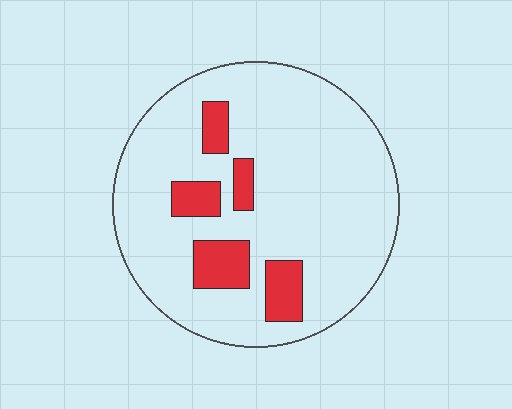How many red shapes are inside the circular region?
5.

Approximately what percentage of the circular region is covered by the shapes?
Approximately 15%.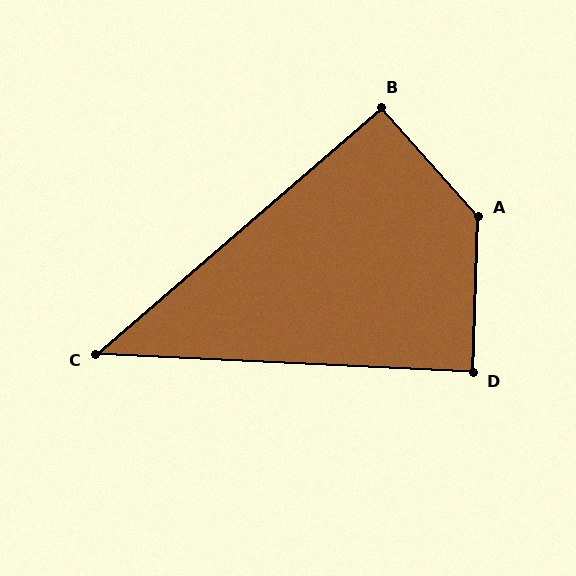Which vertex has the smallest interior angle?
C, at approximately 44 degrees.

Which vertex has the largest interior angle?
A, at approximately 136 degrees.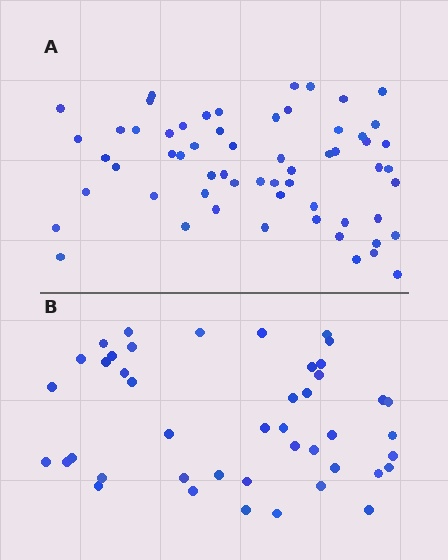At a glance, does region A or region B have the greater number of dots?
Region A (the top region) has more dots.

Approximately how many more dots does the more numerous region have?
Region A has approximately 15 more dots than region B.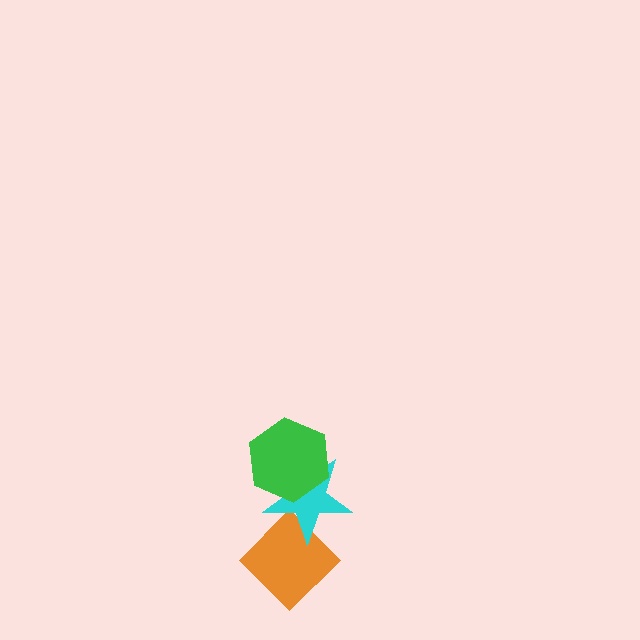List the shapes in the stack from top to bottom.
From top to bottom: the green hexagon, the cyan star, the orange diamond.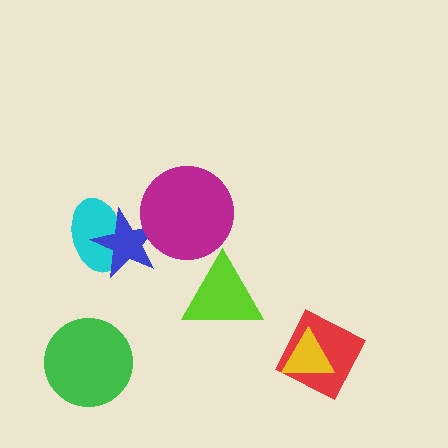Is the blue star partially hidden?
Yes, it is partially covered by another shape.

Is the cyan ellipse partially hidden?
Yes, it is partially covered by another shape.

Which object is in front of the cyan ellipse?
The blue star is in front of the cyan ellipse.